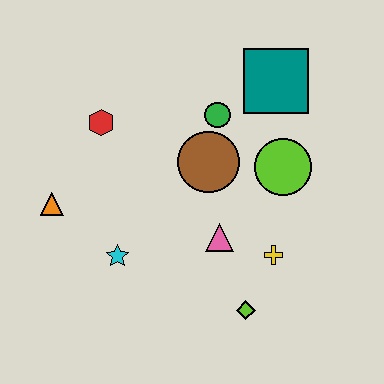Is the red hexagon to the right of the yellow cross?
No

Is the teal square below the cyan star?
No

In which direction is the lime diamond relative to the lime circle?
The lime diamond is below the lime circle.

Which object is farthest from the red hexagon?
The lime diamond is farthest from the red hexagon.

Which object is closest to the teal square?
The green circle is closest to the teal square.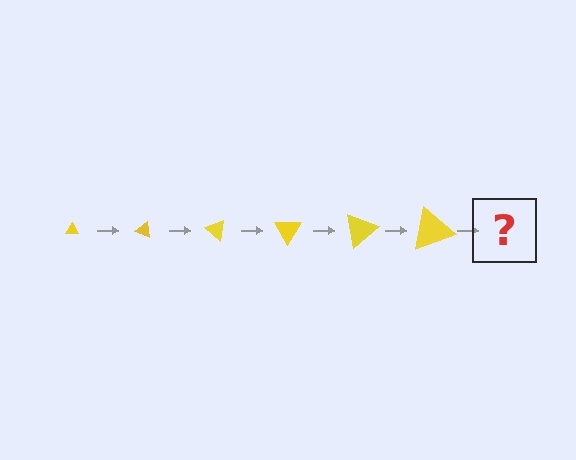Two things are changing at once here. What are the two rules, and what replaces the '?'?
The two rules are that the triangle grows larger each step and it rotates 20 degrees each step. The '?' should be a triangle, larger than the previous one and rotated 120 degrees from the start.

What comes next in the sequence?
The next element should be a triangle, larger than the previous one and rotated 120 degrees from the start.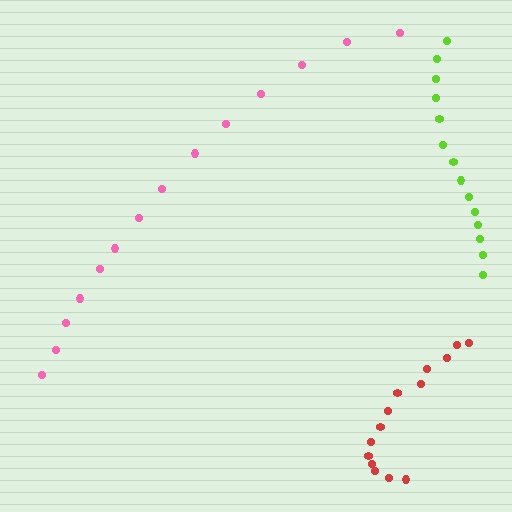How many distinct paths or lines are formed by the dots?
There are 3 distinct paths.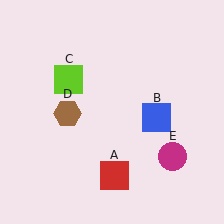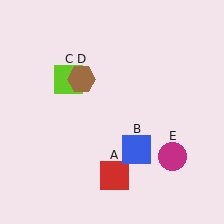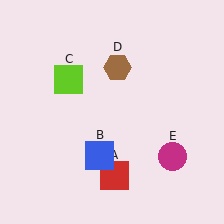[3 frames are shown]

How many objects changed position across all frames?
2 objects changed position: blue square (object B), brown hexagon (object D).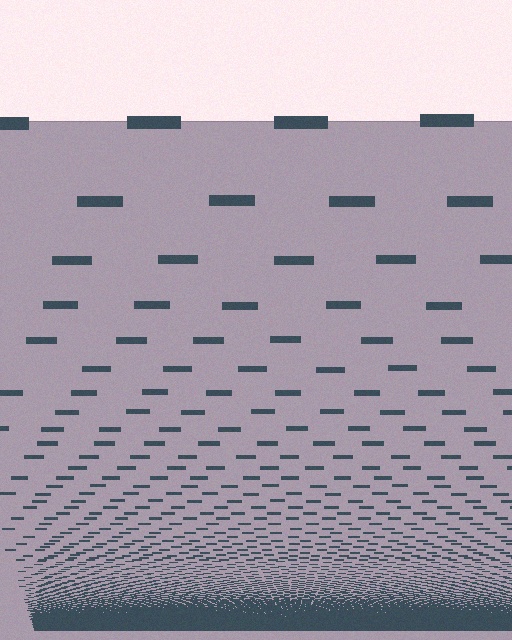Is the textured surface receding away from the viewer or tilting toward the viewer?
The surface appears to tilt toward the viewer. Texture elements get larger and sparser toward the top.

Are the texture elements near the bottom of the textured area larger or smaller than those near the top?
Smaller. The gradient is inverted — elements near the bottom are smaller and denser.